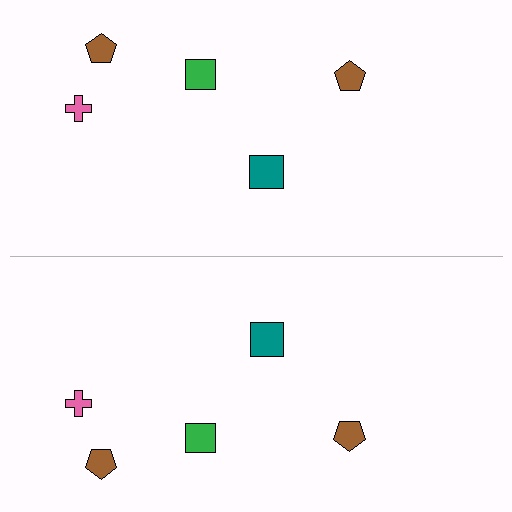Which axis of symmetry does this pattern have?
The pattern has a horizontal axis of symmetry running through the center of the image.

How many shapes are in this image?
There are 10 shapes in this image.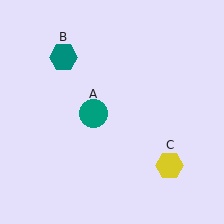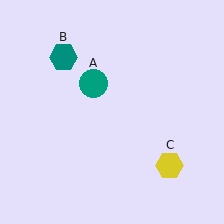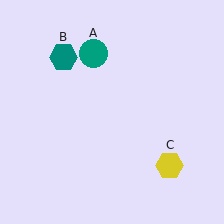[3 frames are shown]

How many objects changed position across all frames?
1 object changed position: teal circle (object A).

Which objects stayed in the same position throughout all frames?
Teal hexagon (object B) and yellow hexagon (object C) remained stationary.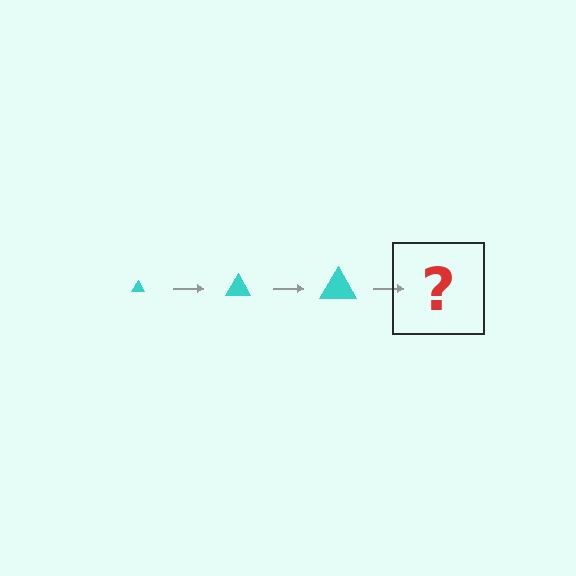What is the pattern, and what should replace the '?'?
The pattern is that the triangle gets progressively larger each step. The '?' should be a cyan triangle, larger than the previous one.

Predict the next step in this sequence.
The next step is a cyan triangle, larger than the previous one.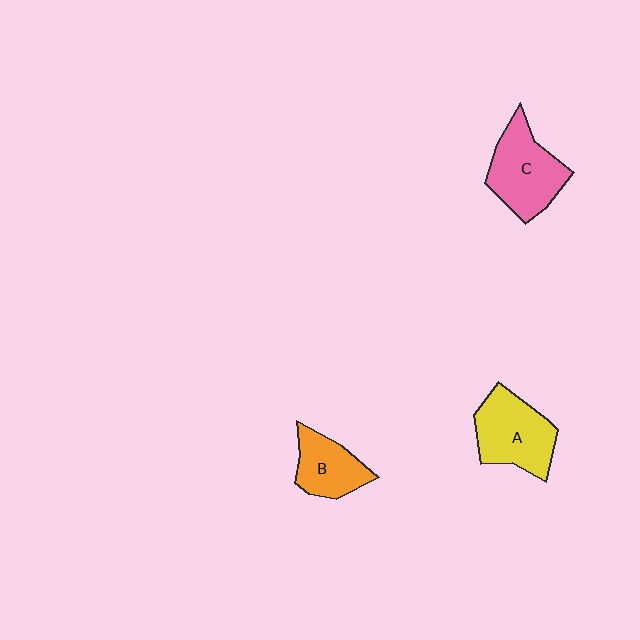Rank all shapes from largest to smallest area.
From largest to smallest: C (pink), A (yellow), B (orange).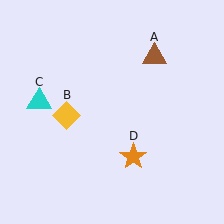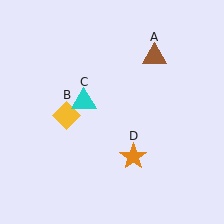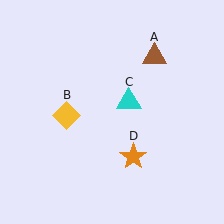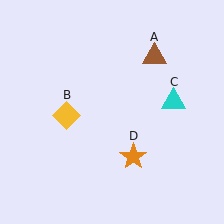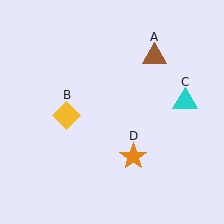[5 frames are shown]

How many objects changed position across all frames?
1 object changed position: cyan triangle (object C).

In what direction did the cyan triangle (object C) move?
The cyan triangle (object C) moved right.